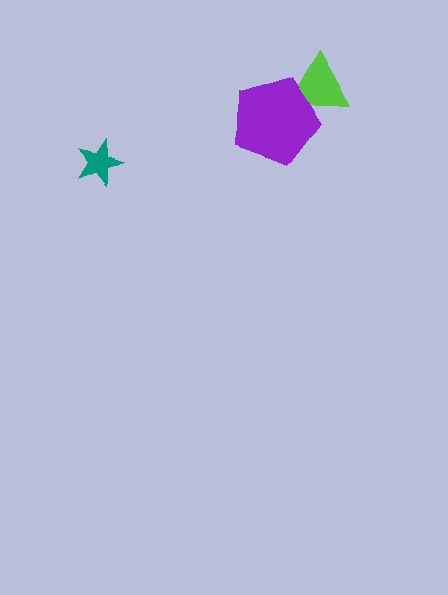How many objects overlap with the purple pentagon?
1 object overlaps with the purple pentagon.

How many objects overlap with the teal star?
0 objects overlap with the teal star.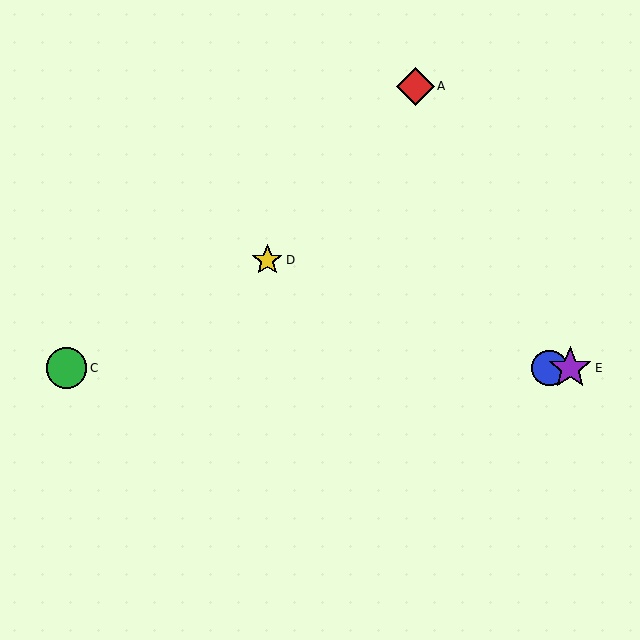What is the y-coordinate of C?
Object C is at y≈368.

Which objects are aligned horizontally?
Objects B, C, E are aligned horizontally.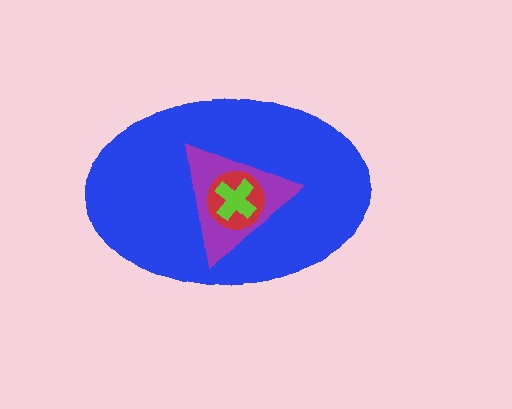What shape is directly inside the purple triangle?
The red circle.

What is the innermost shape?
The lime cross.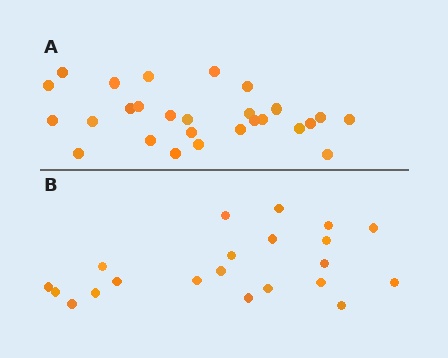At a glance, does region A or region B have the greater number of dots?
Region A (the top region) has more dots.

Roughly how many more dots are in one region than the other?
Region A has about 6 more dots than region B.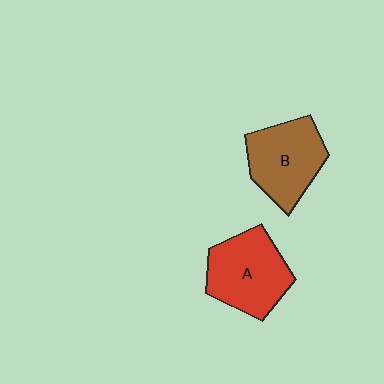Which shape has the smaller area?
Shape B (brown).